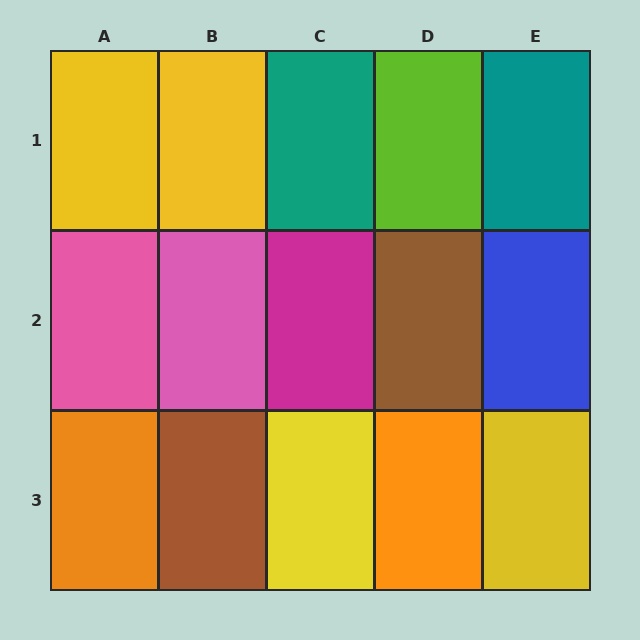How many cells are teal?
2 cells are teal.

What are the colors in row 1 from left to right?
Yellow, yellow, teal, lime, teal.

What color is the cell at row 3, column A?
Orange.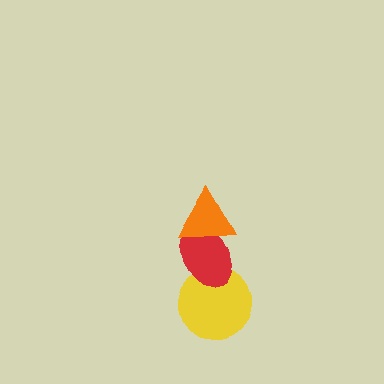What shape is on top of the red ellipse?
The orange triangle is on top of the red ellipse.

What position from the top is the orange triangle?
The orange triangle is 1st from the top.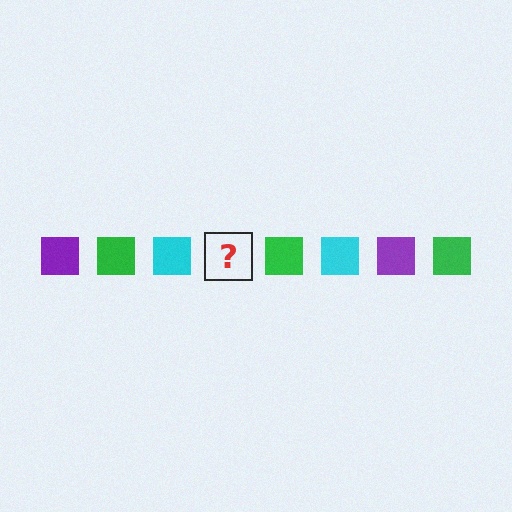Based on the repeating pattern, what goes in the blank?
The blank should be a purple square.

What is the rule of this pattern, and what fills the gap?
The rule is that the pattern cycles through purple, green, cyan squares. The gap should be filled with a purple square.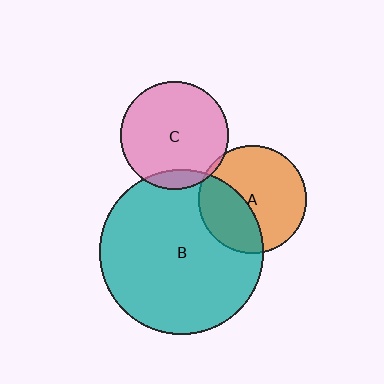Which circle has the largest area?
Circle B (teal).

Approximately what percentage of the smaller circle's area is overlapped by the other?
Approximately 5%.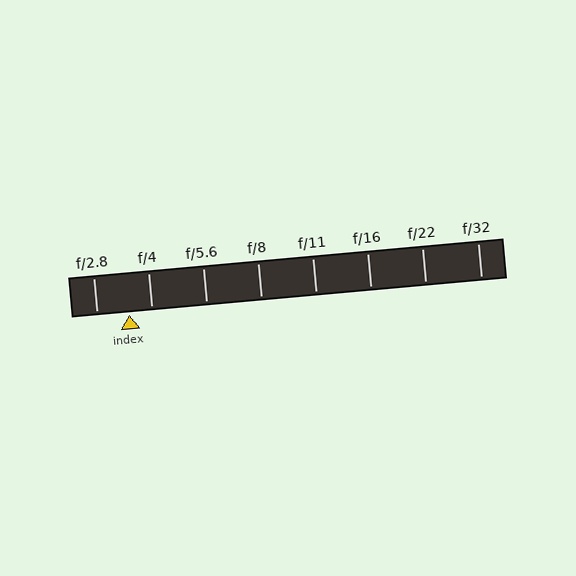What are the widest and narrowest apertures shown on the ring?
The widest aperture shown is f/2.8 and the narrowest is f/32.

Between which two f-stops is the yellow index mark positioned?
The index mark is between f/2.8 and f/4.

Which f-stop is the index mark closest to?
The index mark is closest to f/4.